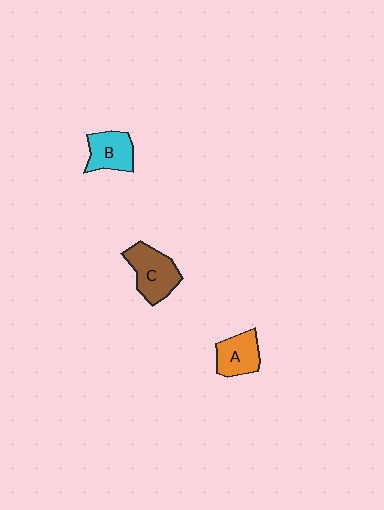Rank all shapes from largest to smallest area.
From largest to smallest: C (brown), B (cyan), A (orange).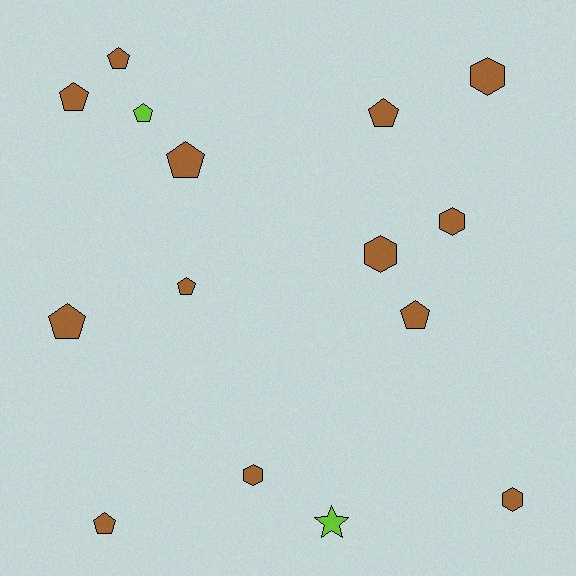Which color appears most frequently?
Brown, with 13 objects.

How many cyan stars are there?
There are no cyan stars.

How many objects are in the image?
There are 15 objects.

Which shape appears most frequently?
Pentagon, with 9 objects.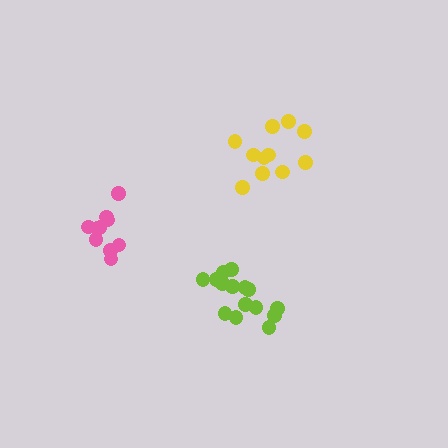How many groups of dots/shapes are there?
There are 3 groups.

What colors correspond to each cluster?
The clusters are colored: pink, yellow, lime.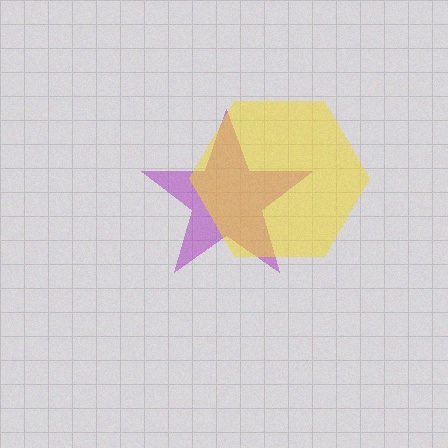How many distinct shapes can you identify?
There are 2 distinct shapes: a purple star, a yellow hexagon.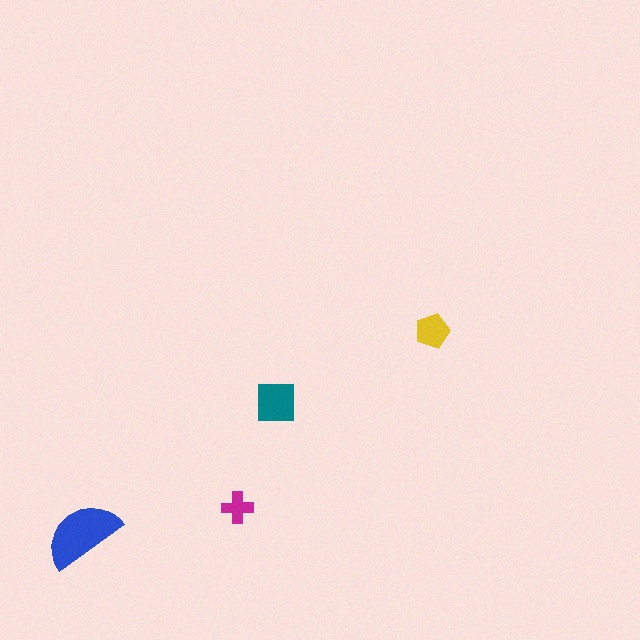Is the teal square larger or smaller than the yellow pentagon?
Larger.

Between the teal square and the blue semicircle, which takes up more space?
The blue semicircle.